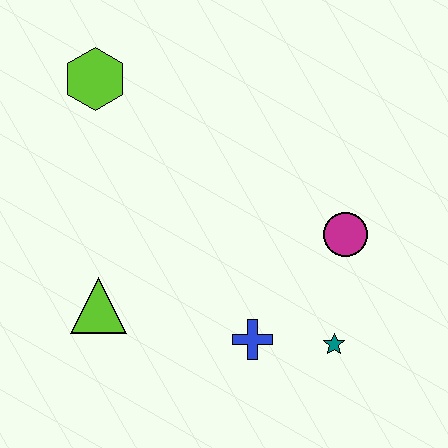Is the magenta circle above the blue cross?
Yes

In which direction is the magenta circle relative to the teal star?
The magenta circle is above the teal star.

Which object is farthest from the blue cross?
The lime hexagon is farthest from the blue cross.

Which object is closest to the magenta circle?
The teal star is closest to the magenta circle.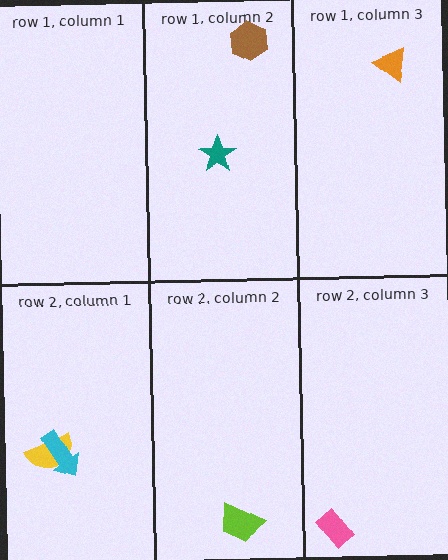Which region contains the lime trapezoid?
The row 2, column 2 region.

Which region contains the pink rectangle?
The row 2, column 3 region.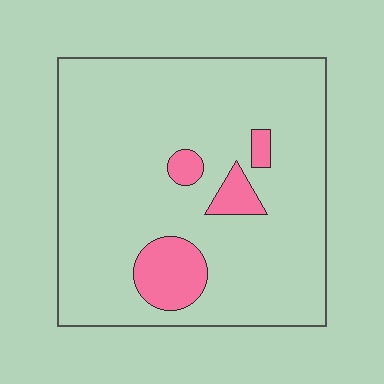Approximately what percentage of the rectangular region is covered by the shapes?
Approximately 10%.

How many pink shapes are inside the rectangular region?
4.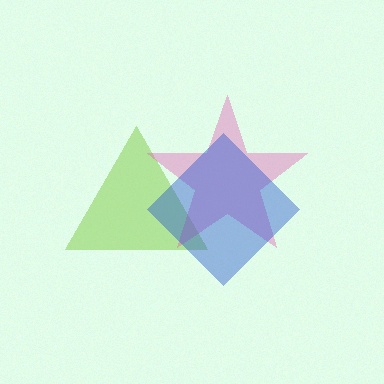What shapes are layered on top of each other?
The layered shapes are: a lime triangle, a pink star, a blue diamond.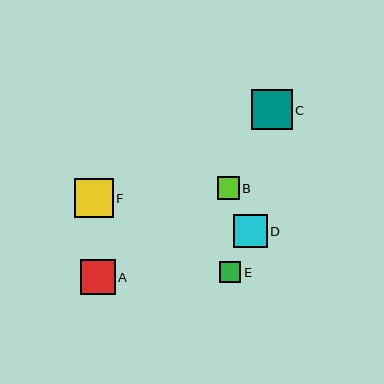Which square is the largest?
Square C is the largest with a size of approximately 40 pixels.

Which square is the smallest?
Square E is the smallest with a size of approximately 21 pixels.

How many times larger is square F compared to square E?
Square F is approximately 1.9 times the size of square E.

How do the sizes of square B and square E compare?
Square B and square E are approximately the same size.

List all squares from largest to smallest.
From largest to smallest: C, F, A, D, B, E.